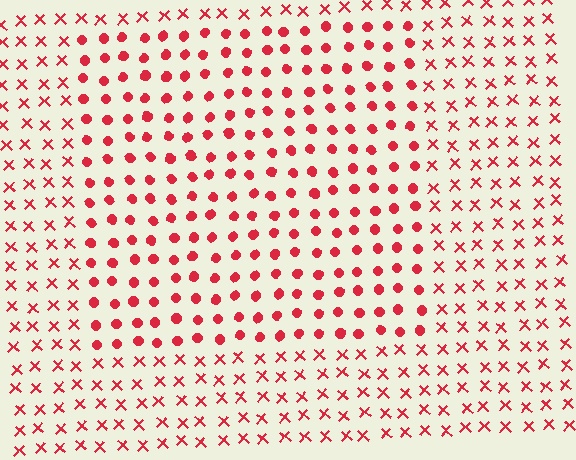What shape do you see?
I see a rectangle.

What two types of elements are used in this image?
The image uses circles inside the rectangle region and X marks outside it.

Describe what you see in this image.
The image is filled with small red elements arranged in a uniform grid. A rectangle-shaped region contains circles, while the surrounding area contains X marks. The boundary is defined purely by the change in element shape.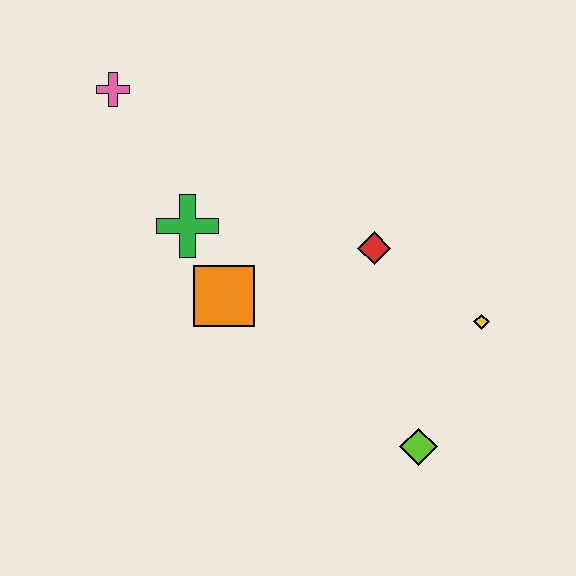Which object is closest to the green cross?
The orange square is closest to the green cross.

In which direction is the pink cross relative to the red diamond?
The pink cross is to the left of the red diamond.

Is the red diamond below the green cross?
Yes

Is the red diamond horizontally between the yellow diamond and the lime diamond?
No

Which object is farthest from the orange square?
The yellow diamond is farthest from the orange square.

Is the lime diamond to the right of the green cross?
Yes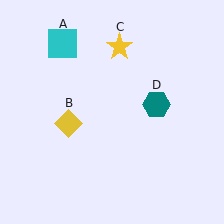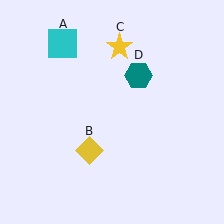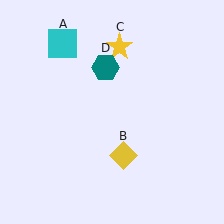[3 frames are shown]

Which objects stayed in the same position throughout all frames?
Cyan square (object A) and yellow star (object C) remained stationary.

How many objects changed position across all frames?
2 objects changed position: yellow diamond (object B), teal hexagon (object D).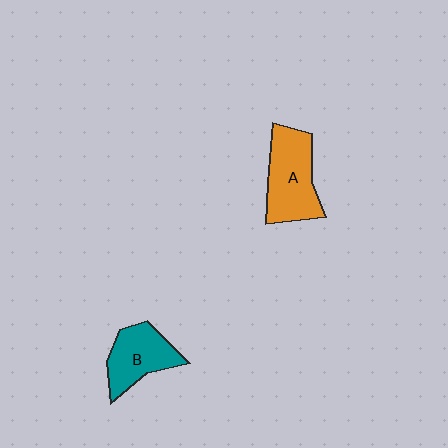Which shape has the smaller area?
Shape B (teal).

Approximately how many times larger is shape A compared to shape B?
Approximately 1.3 times.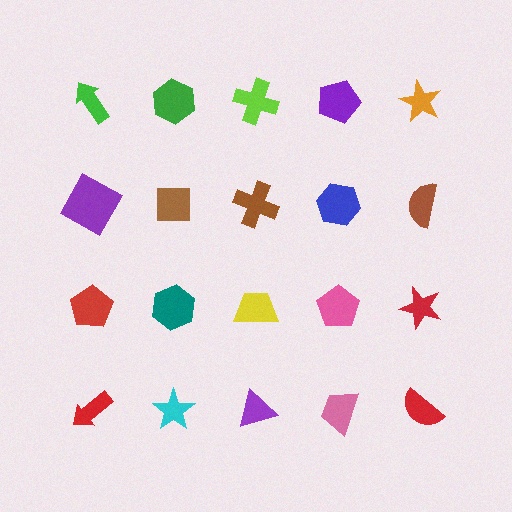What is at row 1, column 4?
A purple pentagon.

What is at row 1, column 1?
A green arrow.